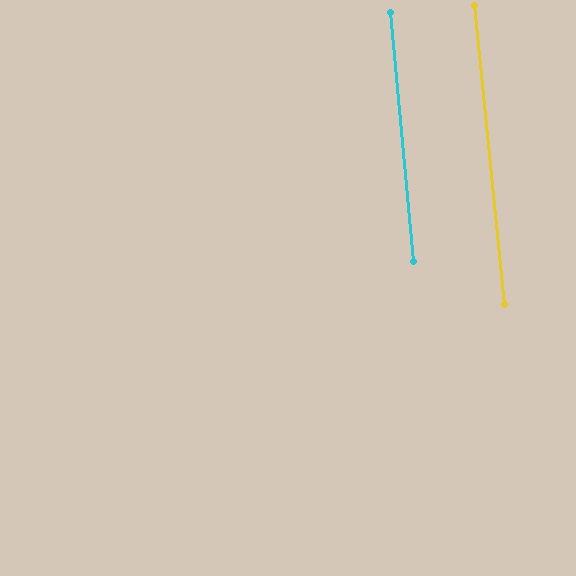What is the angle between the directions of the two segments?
Approximately 1 degree.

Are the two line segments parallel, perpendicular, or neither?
Parallel — their directions differ by only 0.7°.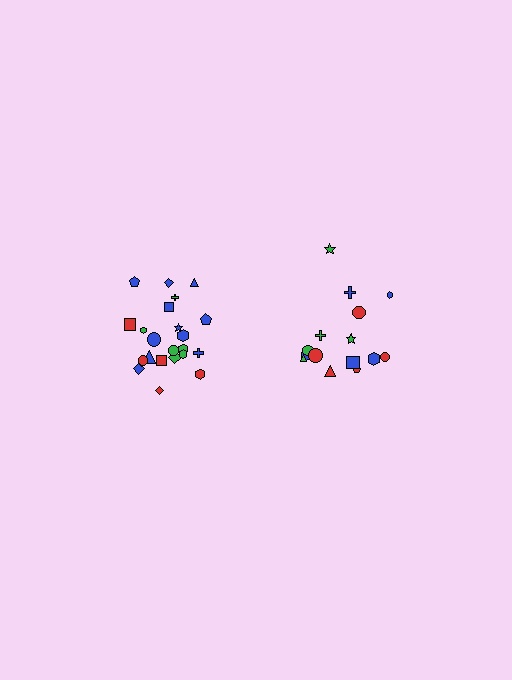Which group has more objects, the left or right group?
The left group.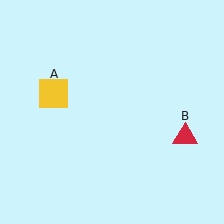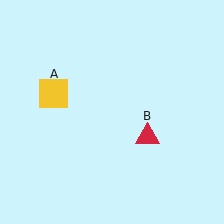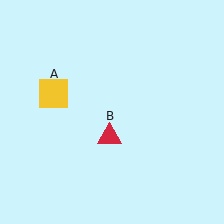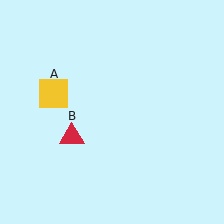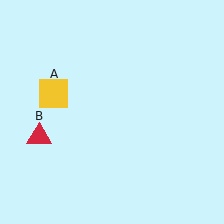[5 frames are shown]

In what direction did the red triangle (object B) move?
The red triangle (object B) moved left.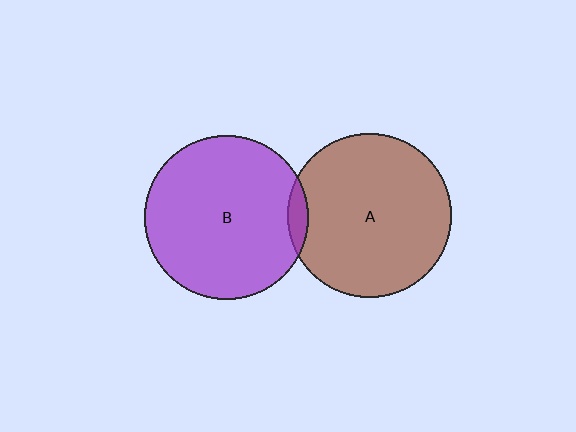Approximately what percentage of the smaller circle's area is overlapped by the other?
Approximately 5%.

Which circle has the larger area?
Circle A (brown).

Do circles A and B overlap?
Yes.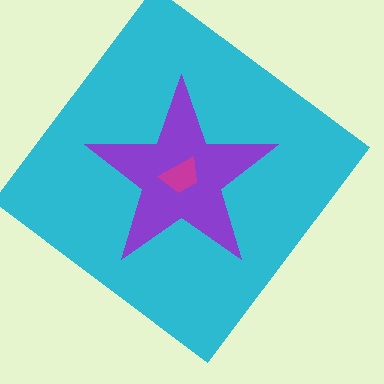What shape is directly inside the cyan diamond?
The purple star.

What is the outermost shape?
The cyan diamond.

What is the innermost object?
The magenta trapezoid.